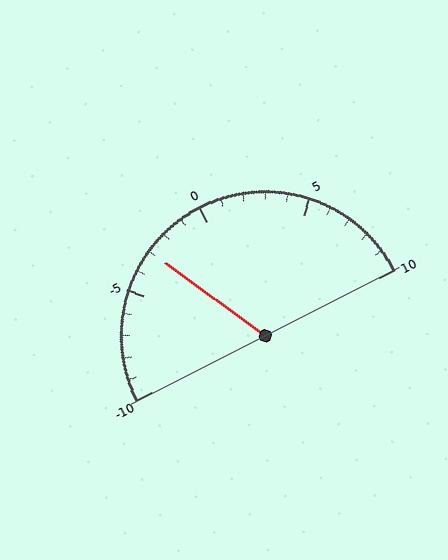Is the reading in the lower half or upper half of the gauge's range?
The reading is in the lower half of the range (-10 to 10).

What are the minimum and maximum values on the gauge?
The gauge ranges from -10 to 10.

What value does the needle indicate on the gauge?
The needle indicates approximately -3.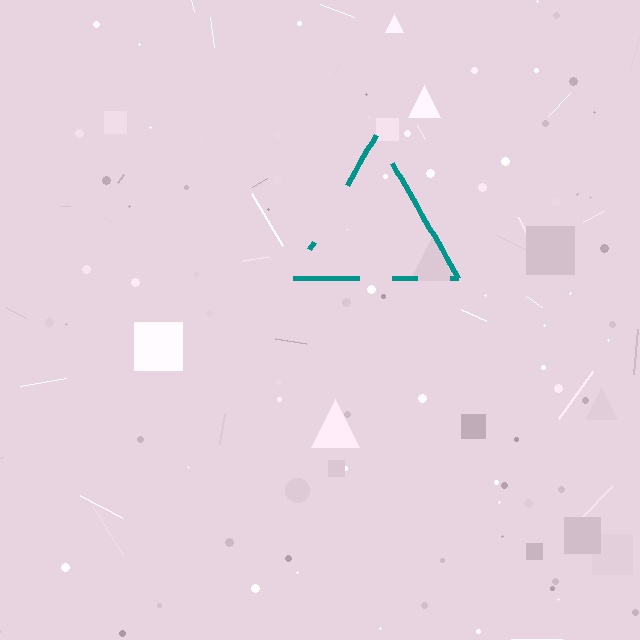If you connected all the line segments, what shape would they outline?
They would outline a triangle.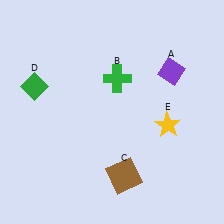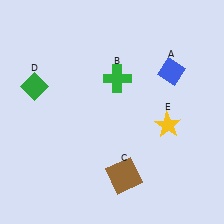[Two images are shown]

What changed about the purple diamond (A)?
In Image 1, A is purple. In Image 2, it changed to blue.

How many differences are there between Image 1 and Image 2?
There is 1 difference between the two images.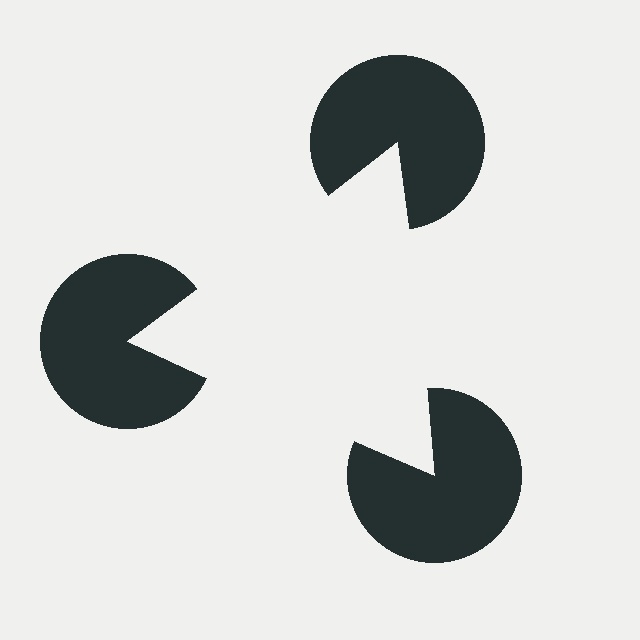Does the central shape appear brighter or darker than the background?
It typically appears slightly brighter than the background, even though no actual brightness change is drawn.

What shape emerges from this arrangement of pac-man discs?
An illusory triangle — its edges are inferred from the aligned wedge cuts in the pac-man discs, not physically drawn.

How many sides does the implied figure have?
3 sides.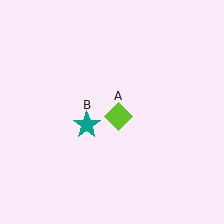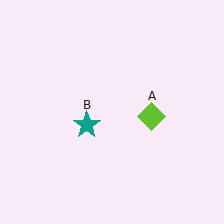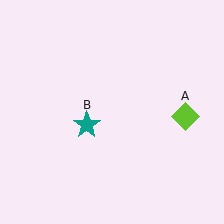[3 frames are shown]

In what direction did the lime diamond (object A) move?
The lime diamond (object A) moved right.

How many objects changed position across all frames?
1 object changed position: lime diamond (object A).